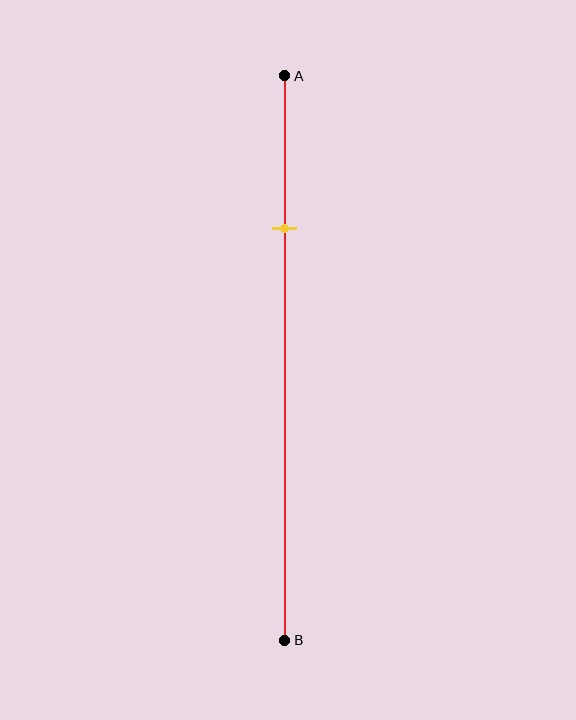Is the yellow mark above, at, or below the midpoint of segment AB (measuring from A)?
The yellow mark is above the midpoint of segment AB.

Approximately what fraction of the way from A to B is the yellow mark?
The yellow mark is approximately 25% of the way from A to B.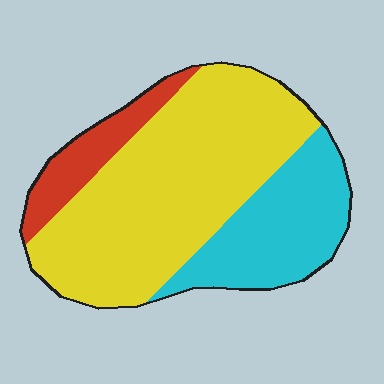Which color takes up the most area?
Yellow, at roughly 60%.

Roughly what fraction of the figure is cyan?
Cyan takes up about one quarter (1/4) of the figure.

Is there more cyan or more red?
Cyan.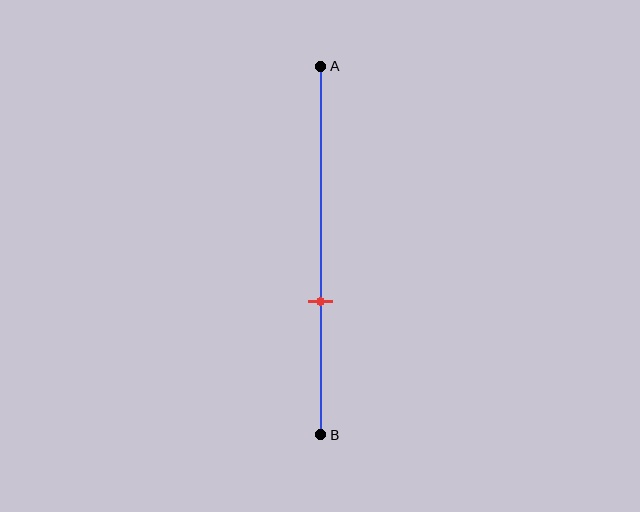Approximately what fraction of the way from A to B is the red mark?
The red mark is approximately 65% of the way from A to B.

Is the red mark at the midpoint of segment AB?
No, the mark is at about 65% from A, not at the 50% midpoint.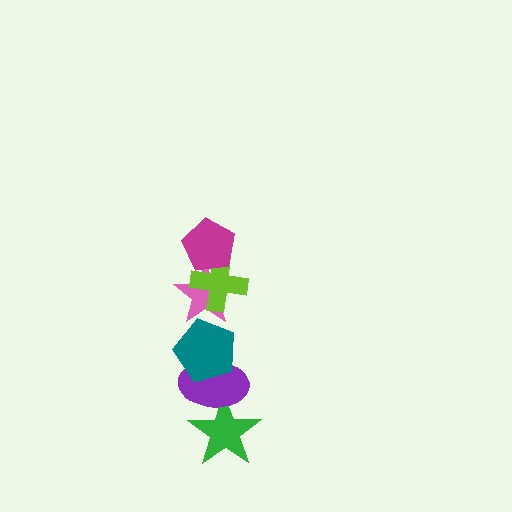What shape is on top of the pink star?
The lime cross is on top of the pink star.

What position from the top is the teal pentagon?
The teal pentagon is 4th from the top.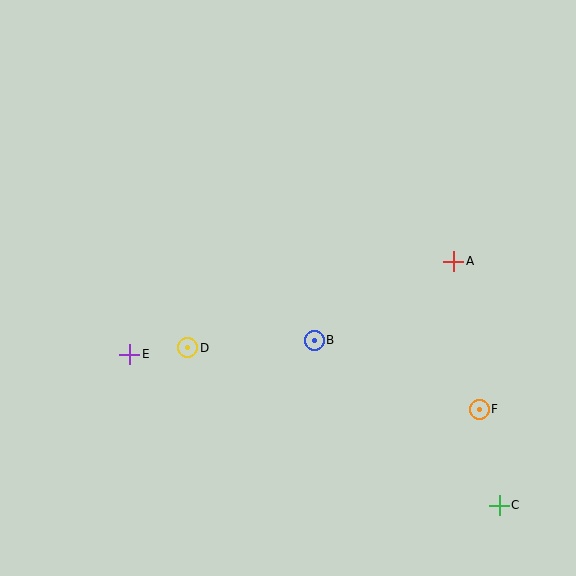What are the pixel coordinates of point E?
Point E is at (130, 354).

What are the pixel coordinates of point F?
Point F is at (479, 409).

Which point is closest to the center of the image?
Point B at (314, 340) is closest to the center.